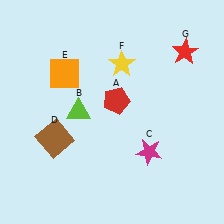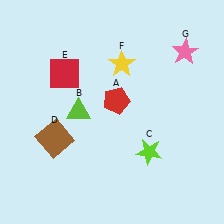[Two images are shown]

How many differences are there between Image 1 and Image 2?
There are 3 differences between the two images.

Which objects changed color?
C changed from magenta to lime. E changed from orange to red. G changed from red to pink.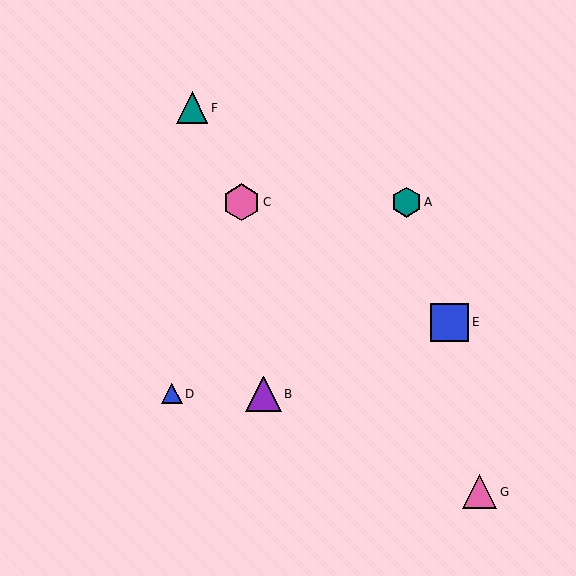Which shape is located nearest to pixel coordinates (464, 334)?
The blue square (labeled E) at (450, 322) is nearest to that location.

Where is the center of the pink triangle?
The center of the pink triangle is at (480, 492).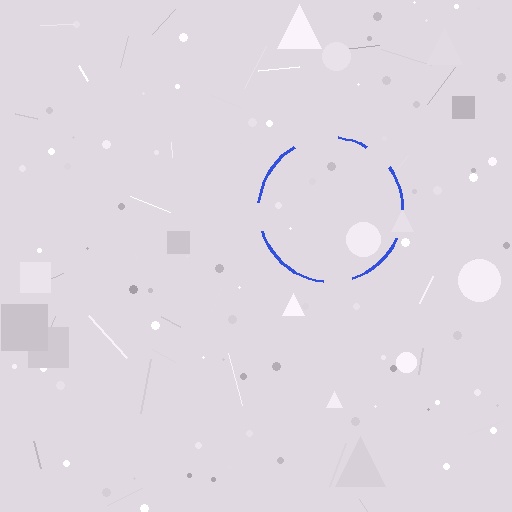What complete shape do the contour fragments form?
The contour fragments form a circle.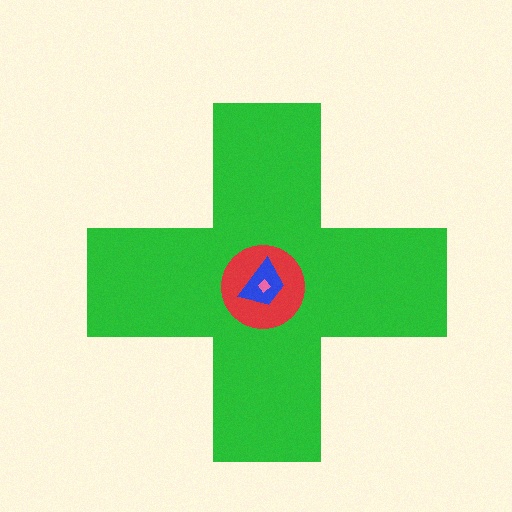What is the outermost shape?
The green cross.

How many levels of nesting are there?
4.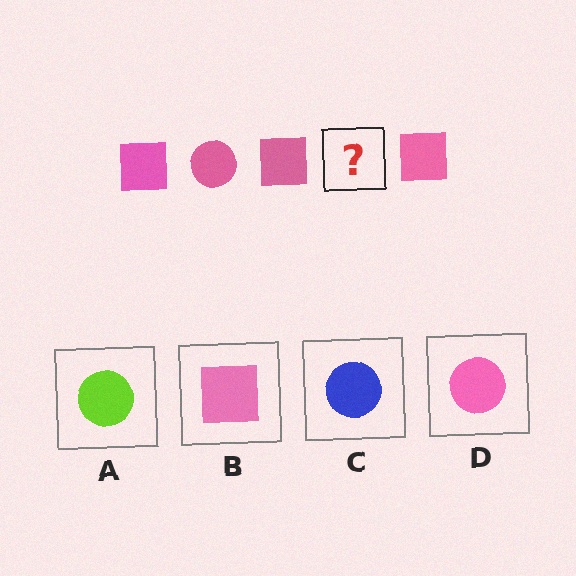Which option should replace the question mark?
Option D.